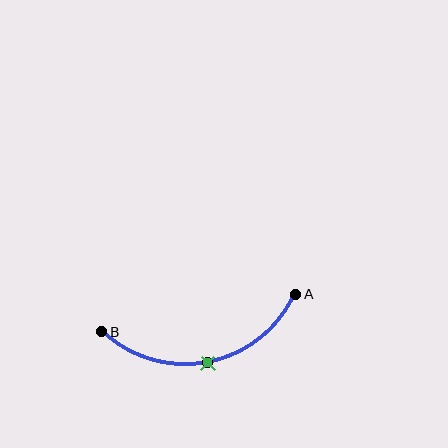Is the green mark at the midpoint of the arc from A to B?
Yes. The green mark lies on the arc at equal arc-length from both A and B — it is the arc midpoint.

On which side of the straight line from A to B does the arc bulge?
The arc bulges below the straight line connecting A and B.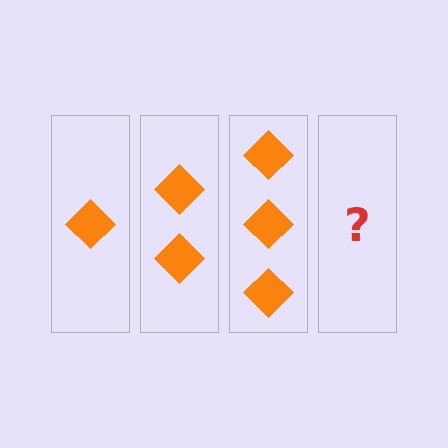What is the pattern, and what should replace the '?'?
The pattern is that each step adds one more diamond. The '?' should be 4 diamonds.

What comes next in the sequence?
The next element should be 4 diamonds.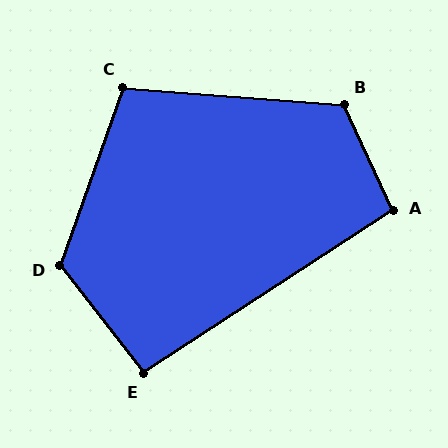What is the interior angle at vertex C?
Approximately 105 degrees (obtuse).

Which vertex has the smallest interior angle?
E, at approximately 95 degrees.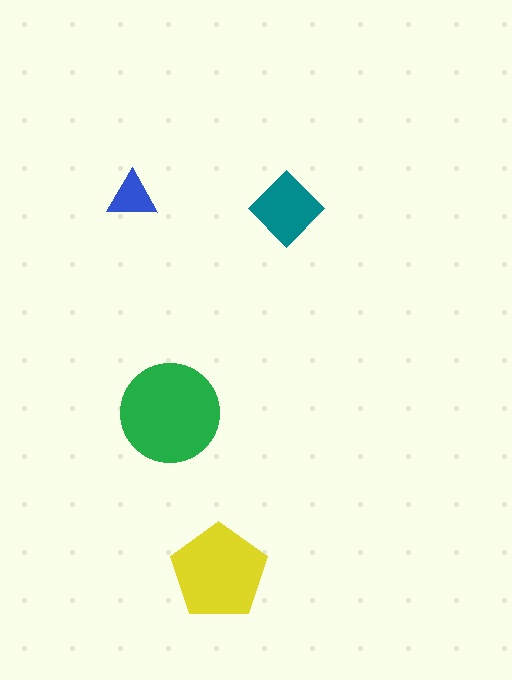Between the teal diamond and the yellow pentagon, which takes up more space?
The yellow pentagon.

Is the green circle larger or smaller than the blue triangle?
Larger.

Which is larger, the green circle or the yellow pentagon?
The green circle.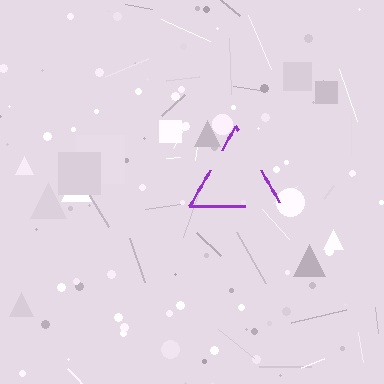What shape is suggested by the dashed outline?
The dashed outline suggests a triangle.